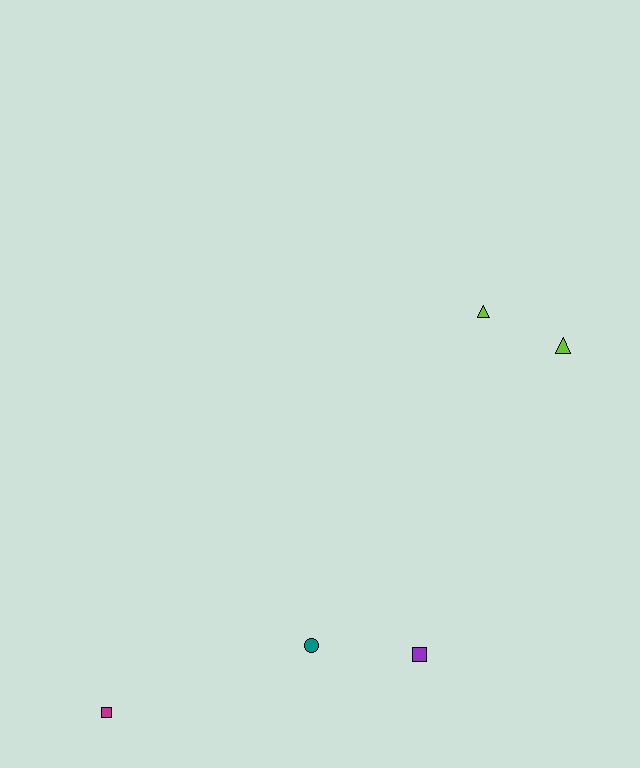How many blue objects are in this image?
There are no blue objects.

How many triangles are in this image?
There are 2 triangles.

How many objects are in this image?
There are 5 objects.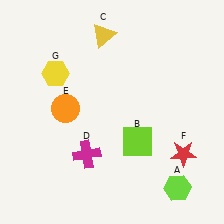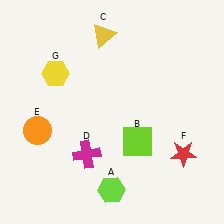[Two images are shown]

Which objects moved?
The objects that moved are: the lime hexagon (A), the orange circle (E).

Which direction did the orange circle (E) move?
The orange circle (E) moved left.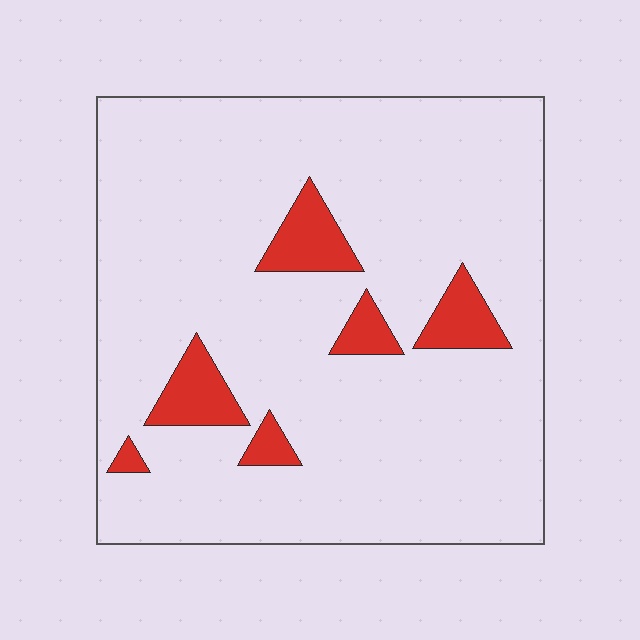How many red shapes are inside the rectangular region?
6.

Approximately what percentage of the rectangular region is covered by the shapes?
Approximately 10%.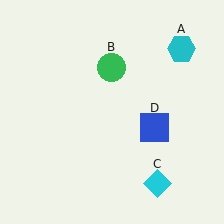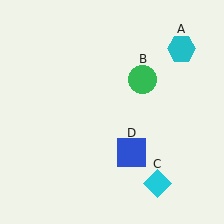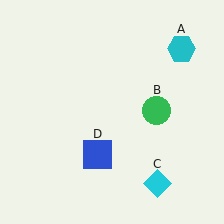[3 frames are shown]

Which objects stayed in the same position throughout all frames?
Cyan hexagon (object A) and cyan diamond (object C) remained stationary.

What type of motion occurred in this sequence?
The green circle (object B), blue square (object D) rotated clockwise around the center of the scene.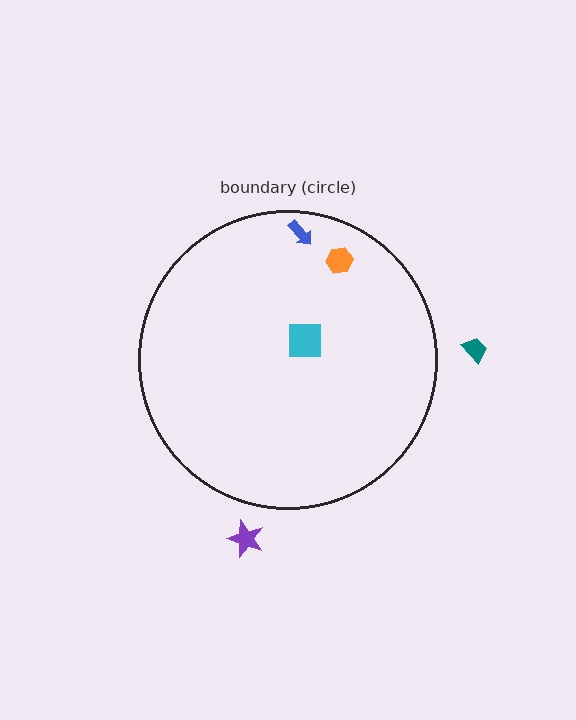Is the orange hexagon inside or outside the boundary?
Inside.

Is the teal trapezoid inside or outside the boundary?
Outside.